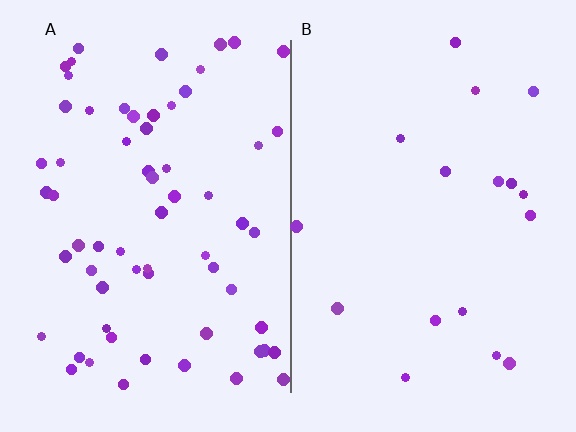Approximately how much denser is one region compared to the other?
Approximately 3.7× — region A over region B.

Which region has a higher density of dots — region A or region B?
A (the left).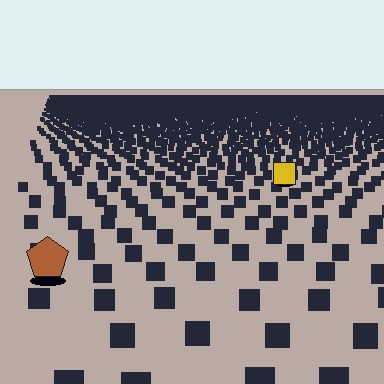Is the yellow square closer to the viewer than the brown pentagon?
No. The brown pentagon is closer — you can tell from the texture gradient: the ground texture is coarser near it.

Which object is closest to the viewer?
The brown pentagon is closest. The texture marks near it are larger and more spread out.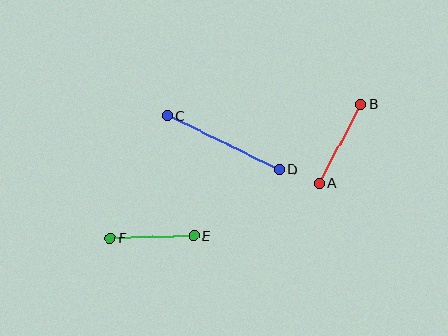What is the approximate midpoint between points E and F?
The midpoint is at approximately (152, 237) pixels.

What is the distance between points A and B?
The distance is approximately 90 pixels.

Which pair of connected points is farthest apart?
Points C and D are farthest apart.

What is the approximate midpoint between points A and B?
The midpoint is at approximately (340, 144) pixels.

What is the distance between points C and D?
The distance is approximately 124 pixels.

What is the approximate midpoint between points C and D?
The midpoint is at approximately (223, 143) pixels.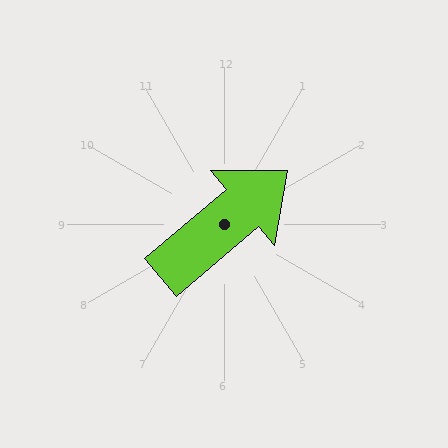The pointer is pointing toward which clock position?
Roughly 2 o'clock.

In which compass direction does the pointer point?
Northeast.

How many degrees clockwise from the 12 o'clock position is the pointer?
Approximately 50 degrees.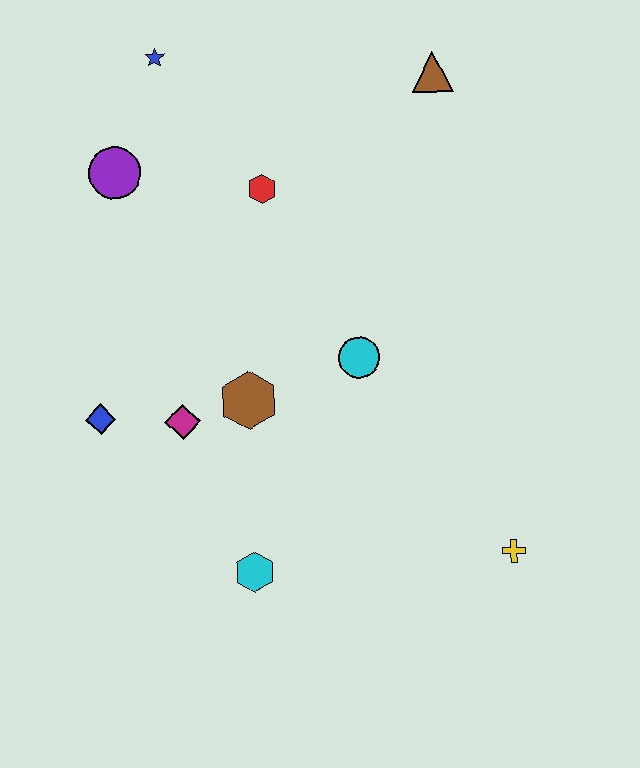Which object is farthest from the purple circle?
The yellow cross is farthest from the purple circle.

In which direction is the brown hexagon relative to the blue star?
The brown hexagon is below the blue star.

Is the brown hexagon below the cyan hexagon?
No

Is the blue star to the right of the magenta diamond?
No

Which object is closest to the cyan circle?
The brown hexagon is closest to the cyan circle.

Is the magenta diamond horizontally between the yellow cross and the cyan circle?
No